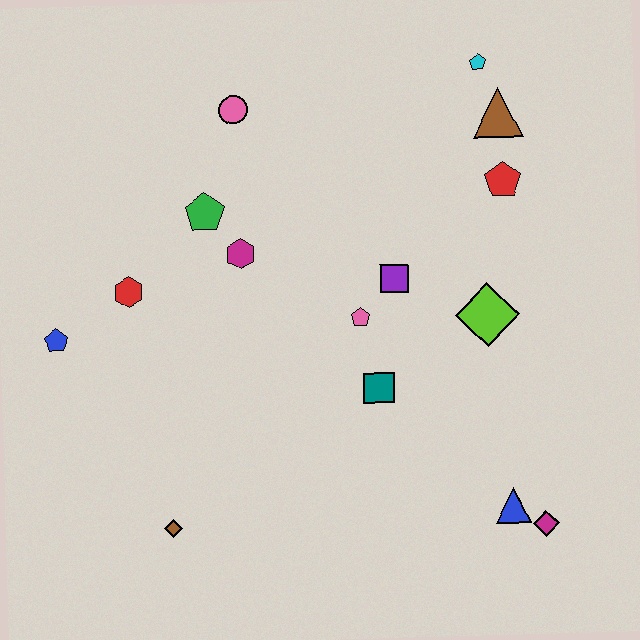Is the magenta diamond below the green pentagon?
Yes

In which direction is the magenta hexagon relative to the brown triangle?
The magenta hexagon is to the left of the brown triangle.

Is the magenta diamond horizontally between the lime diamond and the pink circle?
No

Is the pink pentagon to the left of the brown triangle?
Yes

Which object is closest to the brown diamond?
The blue pentagon is closest to the brown diamond.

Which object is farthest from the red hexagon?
The magenta diamond is farthest from the red hexagon.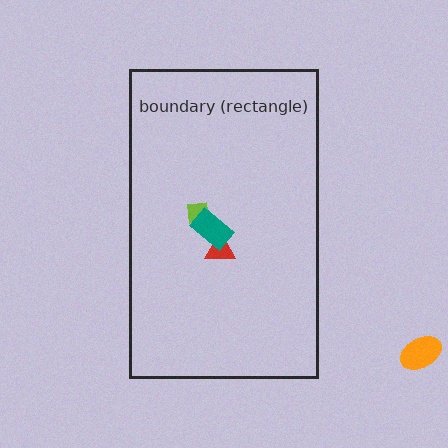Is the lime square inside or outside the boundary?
Inside.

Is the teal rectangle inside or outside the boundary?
Inside.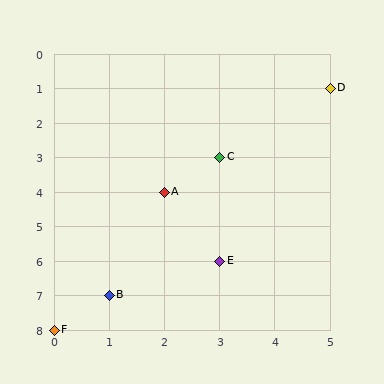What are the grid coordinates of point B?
Point B is at grid coordinates (1, 7).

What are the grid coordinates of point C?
Point C is at grid coordinates (3, 3).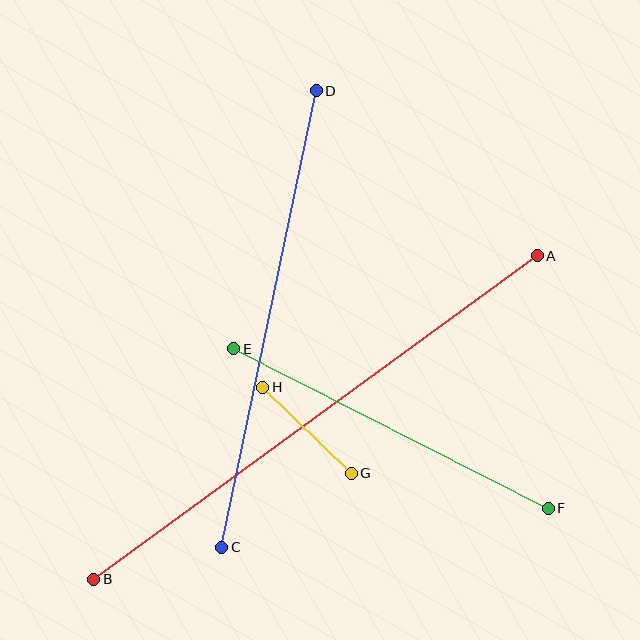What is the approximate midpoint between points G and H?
The midpoint is at approximately (307, 430) pixels.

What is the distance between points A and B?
The distance is approximately 549 pixels.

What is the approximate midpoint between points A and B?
The midpoint is at approximately (315, 418) pixels.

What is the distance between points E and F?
The distance is approximately 352 pixels.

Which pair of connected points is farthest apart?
Points A and B are farthest apart.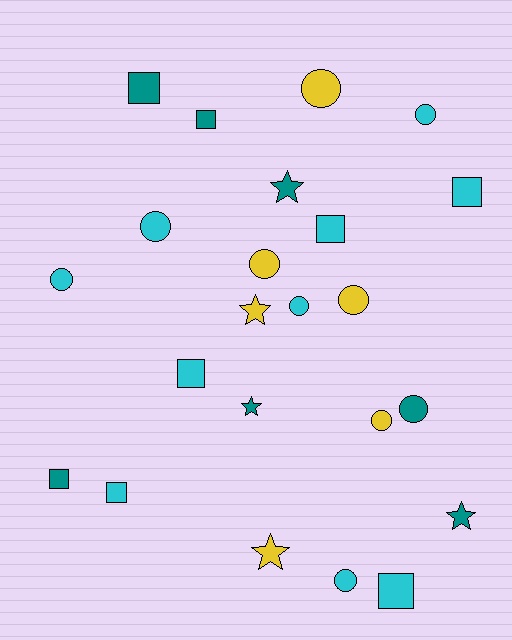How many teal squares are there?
There are 3 teal squares.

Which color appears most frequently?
Cyan, with 10 objects.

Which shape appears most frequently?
Circle, with 10 objects.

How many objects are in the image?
There are 23 objects.